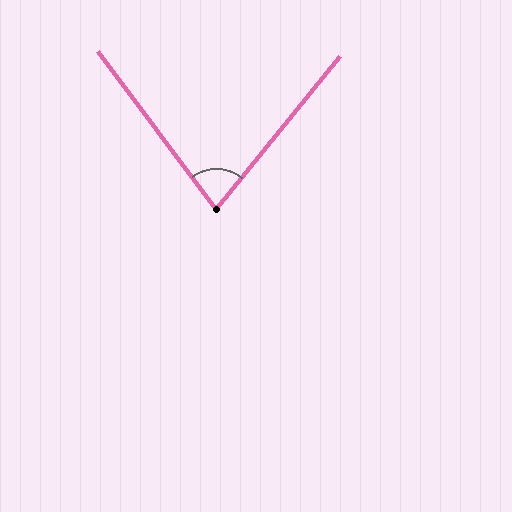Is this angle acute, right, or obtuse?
It is acute.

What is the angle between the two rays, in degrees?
Approximately 76 degrees.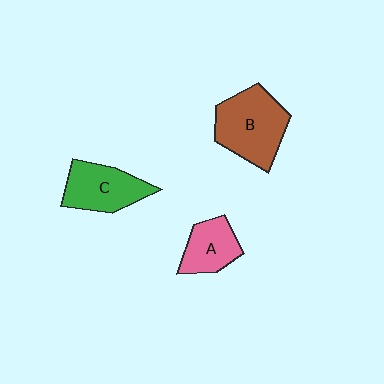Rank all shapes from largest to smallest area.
From largest to smallest: B (brown), C (green), A (pink).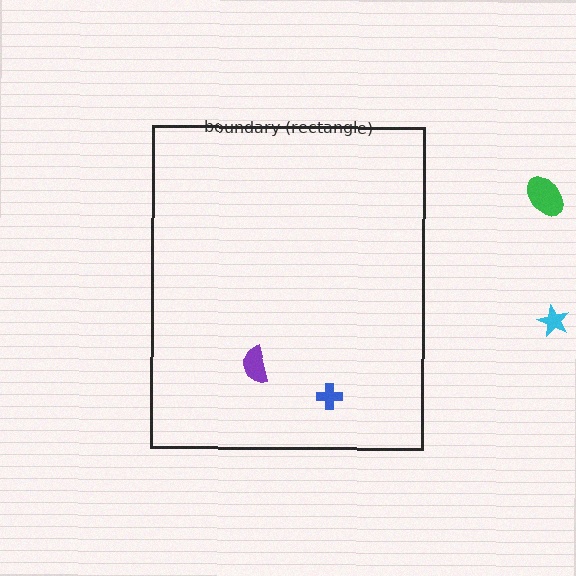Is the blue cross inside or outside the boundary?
Inside.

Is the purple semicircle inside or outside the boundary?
Inside.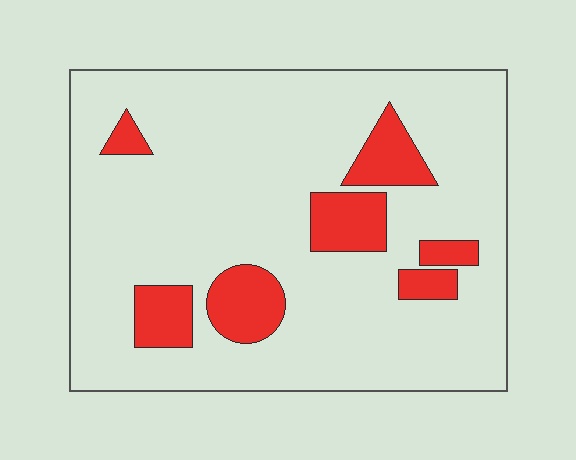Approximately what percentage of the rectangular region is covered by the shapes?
Approximately 15%.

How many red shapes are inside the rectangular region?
7.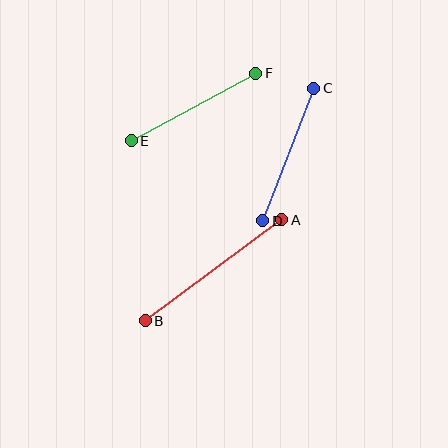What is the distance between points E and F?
The distance is approximately 141 pixels.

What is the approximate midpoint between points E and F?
The midpoint is at approximately (194, 107) pixels.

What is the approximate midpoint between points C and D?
The midpoint is at approximately (288, 154) pixels.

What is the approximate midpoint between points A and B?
The midpoint is at approximately (214, 270) pixels.